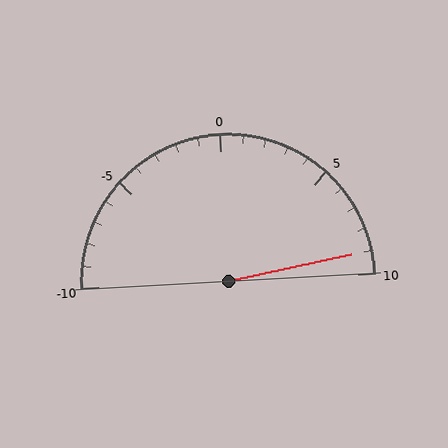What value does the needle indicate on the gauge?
The needle indicates approximately 9.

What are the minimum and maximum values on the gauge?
The gauge ranges from -10 to 10.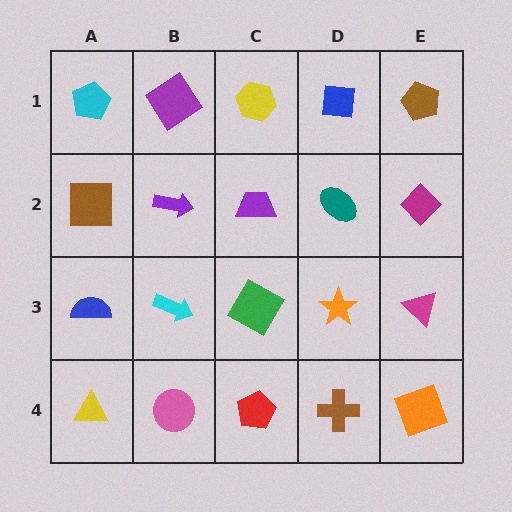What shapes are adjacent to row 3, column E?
A magenta diamond (row 2, column E), an orange square (row 4, column E), an orange star (row 3, column D).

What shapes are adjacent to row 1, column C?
A purple trapezoid (row 2, column C), a purple diamond (row 1, column B), a blue square (row 1, column D).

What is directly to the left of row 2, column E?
A teal ellipse.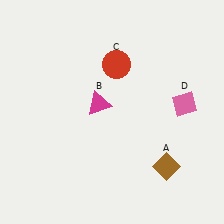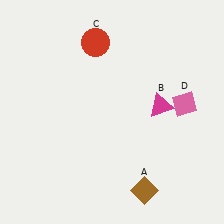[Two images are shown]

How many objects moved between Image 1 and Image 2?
3 objects moved between the two images.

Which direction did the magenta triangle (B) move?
The magenta triangle (B) moved right.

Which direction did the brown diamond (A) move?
The brown diamond (A) moved down.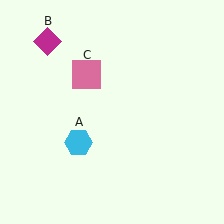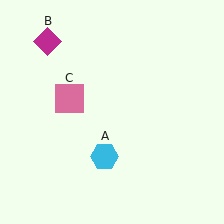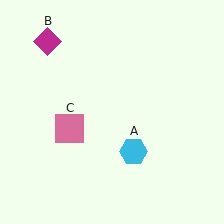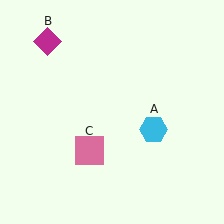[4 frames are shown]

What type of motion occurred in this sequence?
The cyan hexagon (object A), pink square (object C) rotated counterclockwise around the center of the scene.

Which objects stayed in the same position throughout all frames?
Magenta diamond (object B) remained stationary.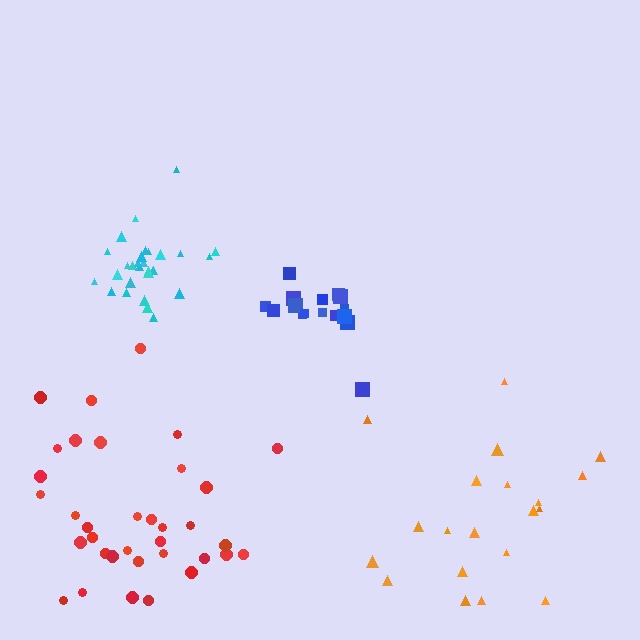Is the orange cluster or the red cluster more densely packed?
Red.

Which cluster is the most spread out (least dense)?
Orange.